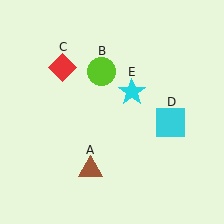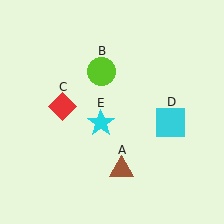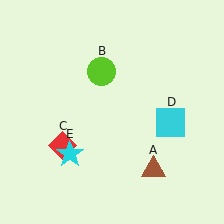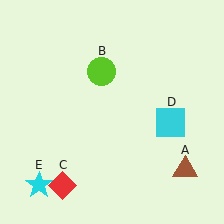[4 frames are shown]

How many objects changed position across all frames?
3 objects changed position: brown triangle (object A), red diamond (object C), cyan star (object E).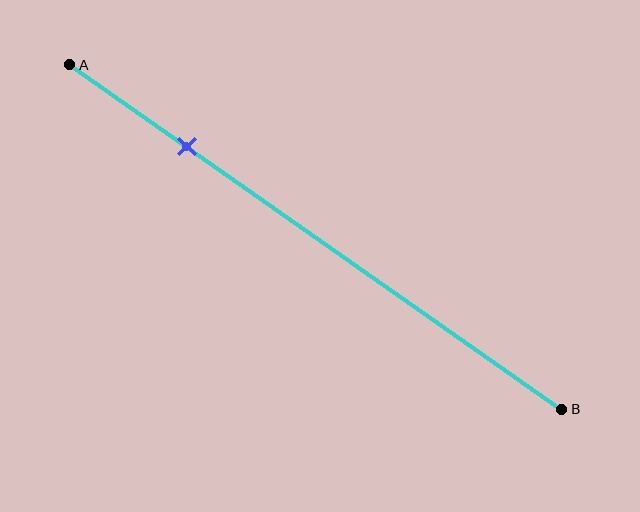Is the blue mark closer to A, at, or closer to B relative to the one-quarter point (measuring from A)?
The blue mark is approximately at the one-quarter point of segment AB.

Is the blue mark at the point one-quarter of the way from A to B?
Yes, the mark is approximately at the one-quarter point.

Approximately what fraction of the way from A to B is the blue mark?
The blue mark is approximately 25% of the way from A to B.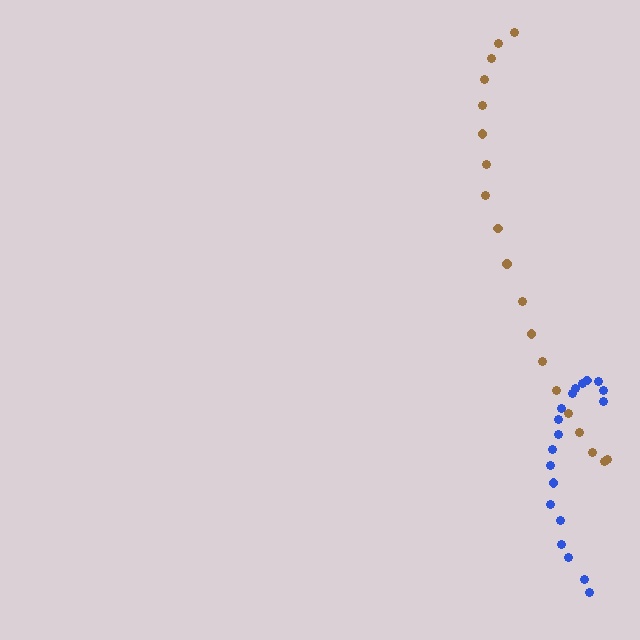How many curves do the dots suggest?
There are 2 distinct paths.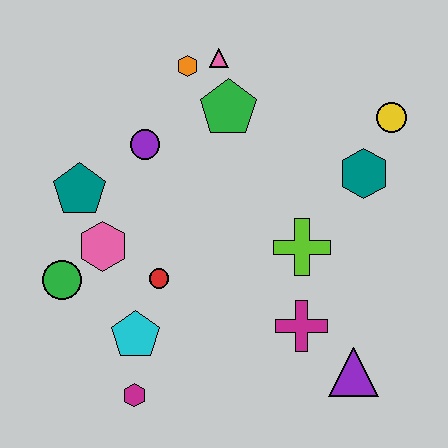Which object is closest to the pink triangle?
The orange hexagon is closest to the pink triangle.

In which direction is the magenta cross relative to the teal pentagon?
The magenta cross is to the right of the teal pentagon.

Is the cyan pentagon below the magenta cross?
Yes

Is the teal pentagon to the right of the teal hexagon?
No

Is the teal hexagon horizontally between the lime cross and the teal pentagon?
No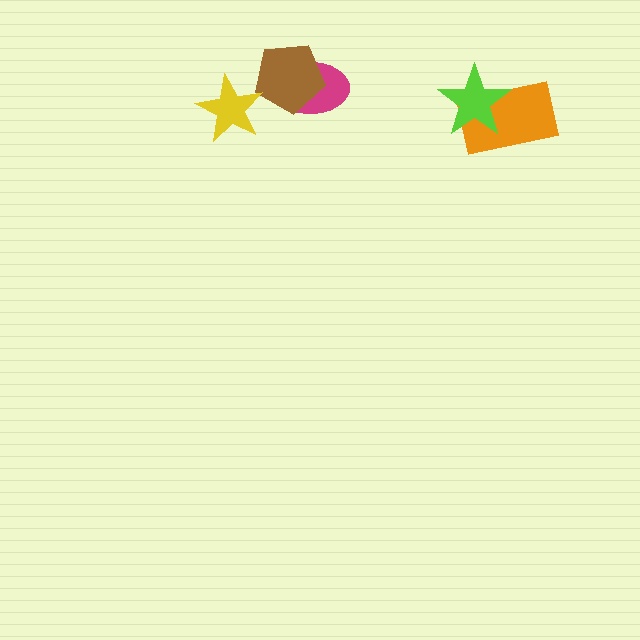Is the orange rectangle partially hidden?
Yes, it is partially covered by another shape.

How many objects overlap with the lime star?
1 object overlaps with the lime star.